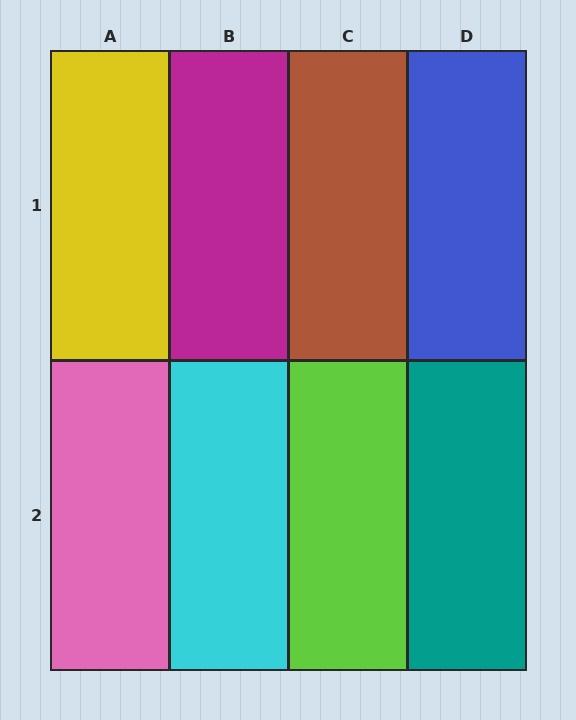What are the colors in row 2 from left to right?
Pink, cyan, lime, teal.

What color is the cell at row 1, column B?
Magenta.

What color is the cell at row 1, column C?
Brown.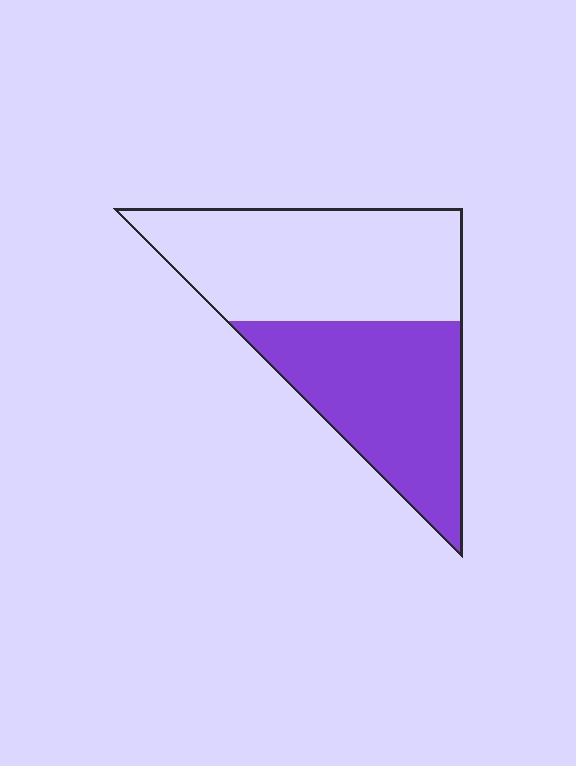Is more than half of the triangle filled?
No.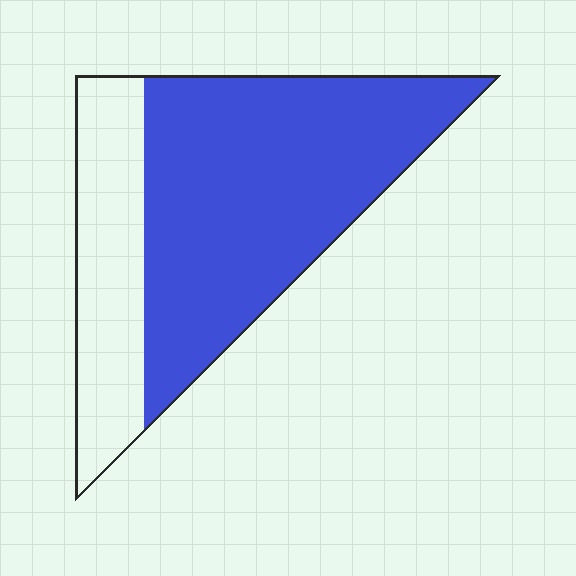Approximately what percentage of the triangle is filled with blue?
Approximately 70%.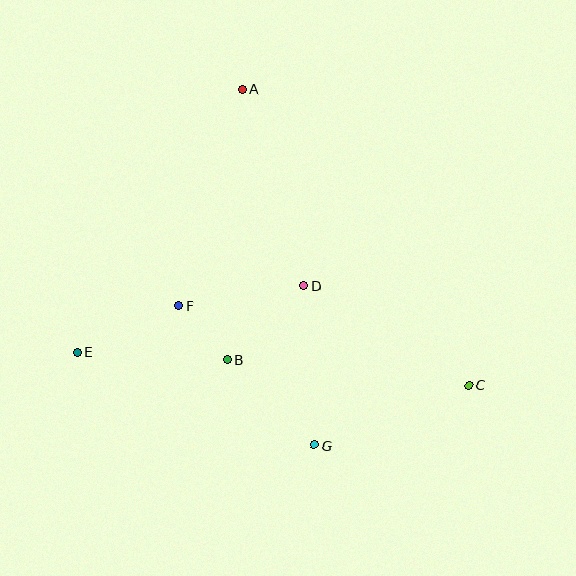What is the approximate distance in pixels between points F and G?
The distance between F and G is approximately 195 pixels.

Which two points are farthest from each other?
Points C and E are farthest from each other.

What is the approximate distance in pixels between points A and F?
The distance between A and F is approximately 225 pixels.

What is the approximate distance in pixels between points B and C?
The distance between B and C is approximately 243 pixels.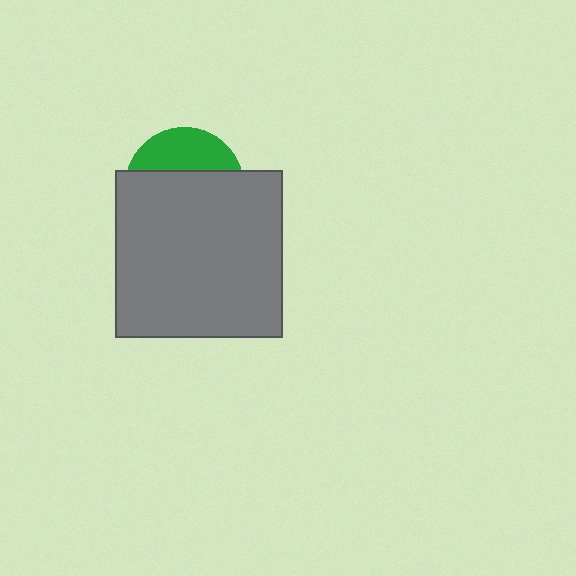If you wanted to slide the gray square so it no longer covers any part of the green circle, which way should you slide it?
Slide it down — that is the most direct way to separate the two shapes.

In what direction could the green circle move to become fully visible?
The green circle could move up. That would shift it out from behind the gray square entirely.